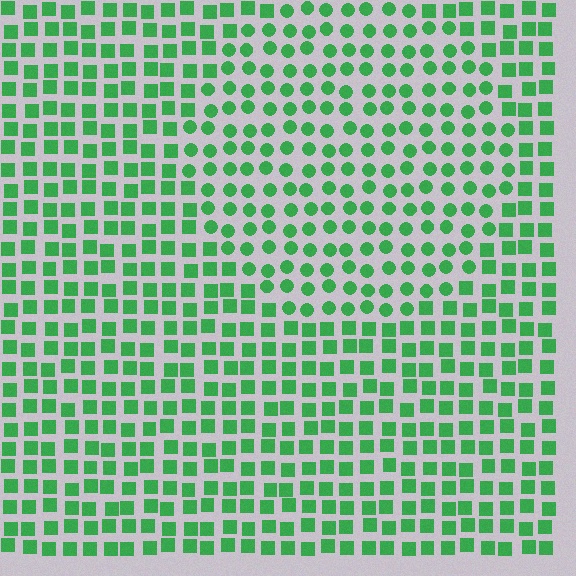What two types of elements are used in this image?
The image uses circles inside the circle region and squares outside it.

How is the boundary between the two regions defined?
The boundary is defined by a change in element shape: circles inside vs. squares outside. All elements share the same color and spacing.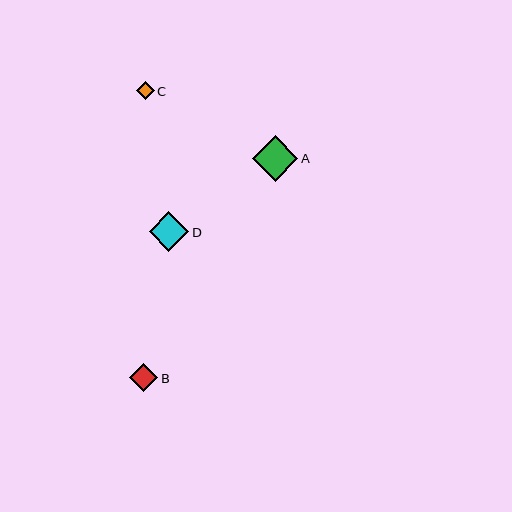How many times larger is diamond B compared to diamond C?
Diamond B is approximately 1.6 times the size of diamond C.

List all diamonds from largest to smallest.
From largest to smallest: A, D, B, C.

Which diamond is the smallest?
Diamond C is the smallest with a size of approximately 18 pixels.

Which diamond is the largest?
Diamond A is the largest with a size of approximately 46 pixels.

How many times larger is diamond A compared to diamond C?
Diamond A is approximately 2.5 times the size of diamond C.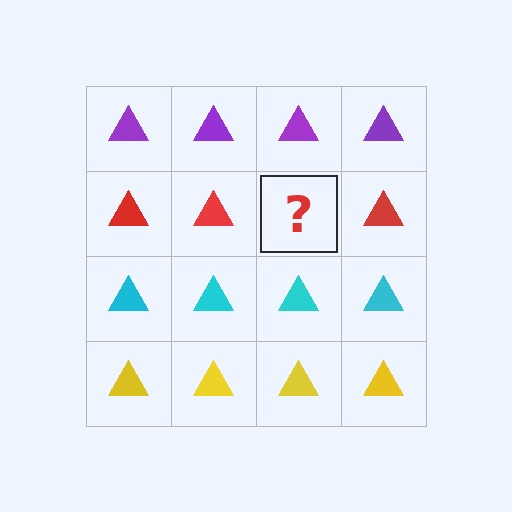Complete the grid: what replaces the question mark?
The question mark should be replaced with a red triangle.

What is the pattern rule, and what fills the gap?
The rule is that each row has a consistent color. The gap should be filled with a red triangle.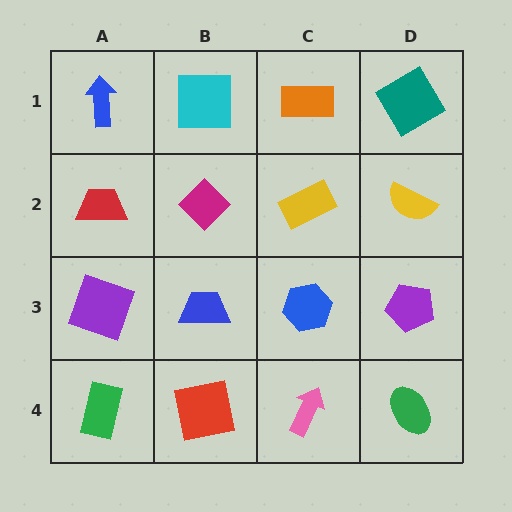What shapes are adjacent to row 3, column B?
A magenta diamond (row 2, column B), a red square (row 4, column B), a purple square (row 3, column A), a blue hexagon (row 3, column C).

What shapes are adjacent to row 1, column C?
A yellow rectangle (row 2, column C), a cyan square (row 1, column B), a teal diamond (row 1, column D).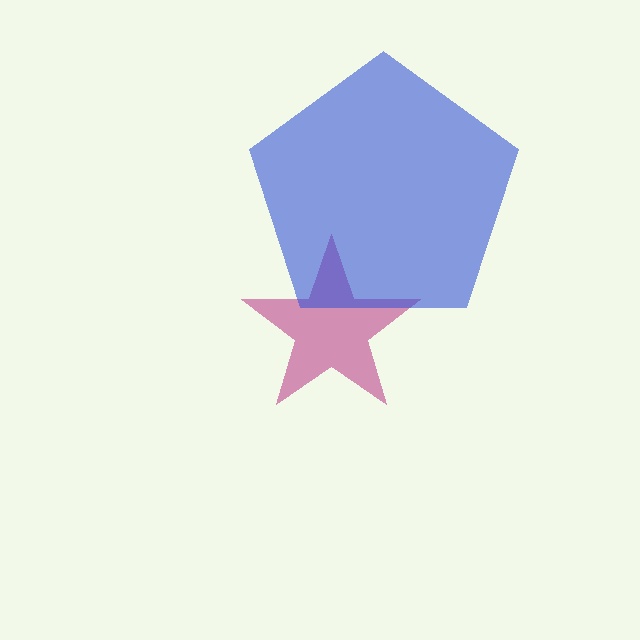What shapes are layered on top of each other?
The layered shapes are: a magenta star, a blue pentagon.